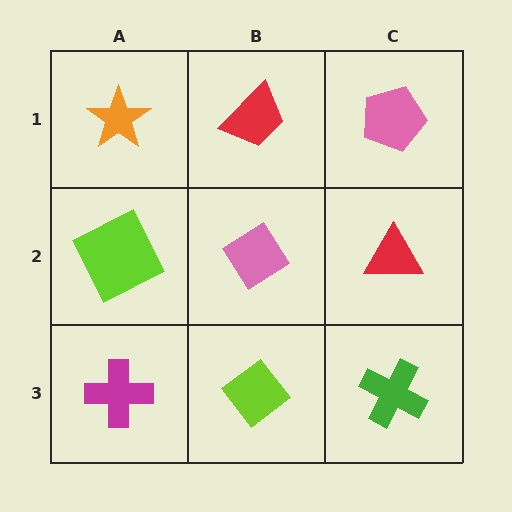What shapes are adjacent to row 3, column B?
A pink diamond (row 2, column B), a magenta cross (row 3, column A), a green cross (row 3, column C).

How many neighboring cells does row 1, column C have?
2.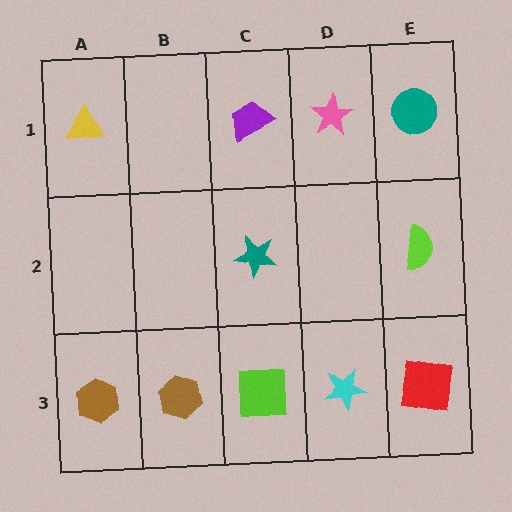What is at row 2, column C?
A teal star.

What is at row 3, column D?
A cyan star.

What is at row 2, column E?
A lime semicircle.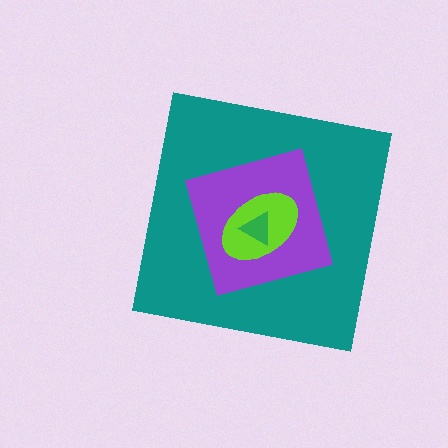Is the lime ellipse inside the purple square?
Yes.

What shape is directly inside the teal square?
The purple square.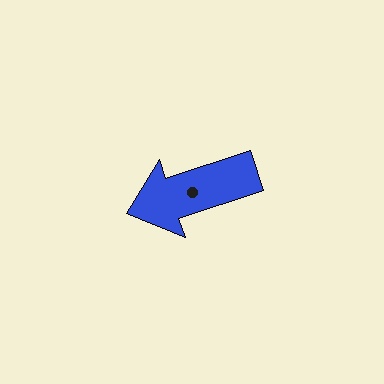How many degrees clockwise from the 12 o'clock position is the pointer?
Approximately 252 degrees.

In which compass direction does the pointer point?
West.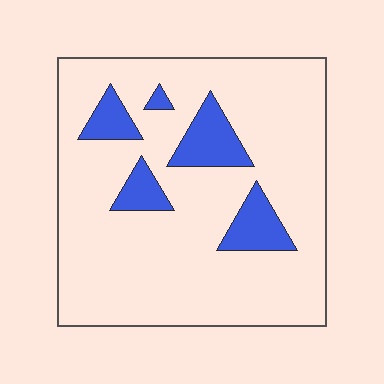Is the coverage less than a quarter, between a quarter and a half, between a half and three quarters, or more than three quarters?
Less than a quarter.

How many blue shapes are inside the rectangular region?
5.